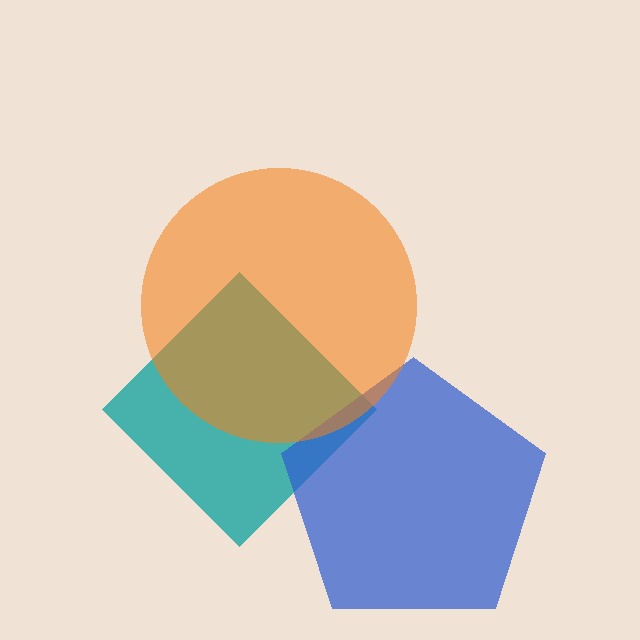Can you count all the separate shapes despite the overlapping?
Yes, there are 3 separate shapes.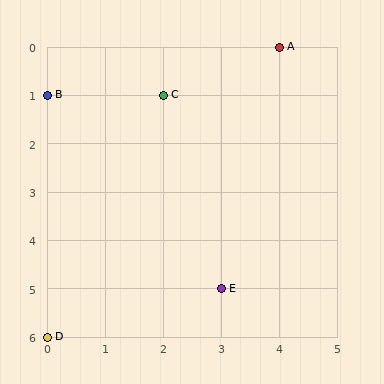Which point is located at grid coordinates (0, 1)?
Point B is at (0, 1).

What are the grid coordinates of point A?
Point A is at grid coordinates (4, 0).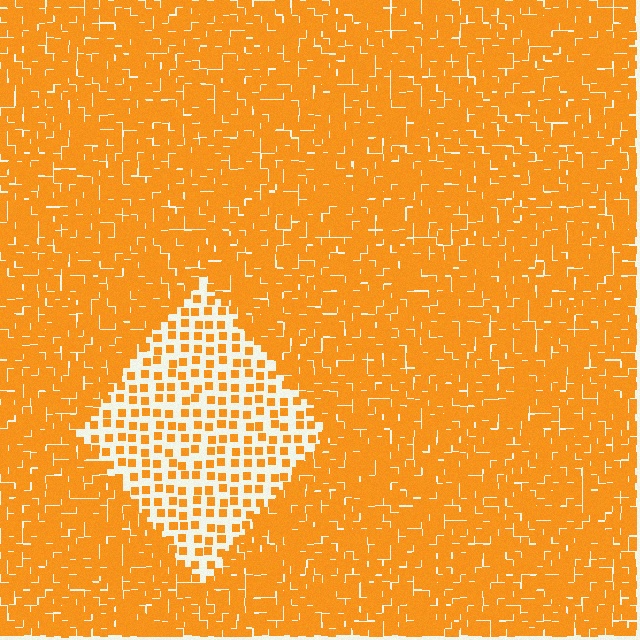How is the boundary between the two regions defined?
The boundary is defined by a change in element density (approximately 2.7x ratio). All elements are the same color, size, and shape.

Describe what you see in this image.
The image contains small orange elements arranged at two different densities. A diamond-shaped region is visible where the elements are less densely packed than the surrounding area.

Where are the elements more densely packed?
The elements are more densely packed outside the diamond boundary.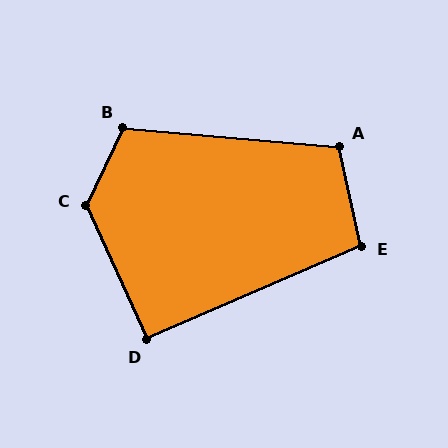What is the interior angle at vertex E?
Approximately 101 degrees (obtuse).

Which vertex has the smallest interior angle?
D, at approximately 91 degrees.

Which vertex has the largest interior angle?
C, at approximately 130 degrees.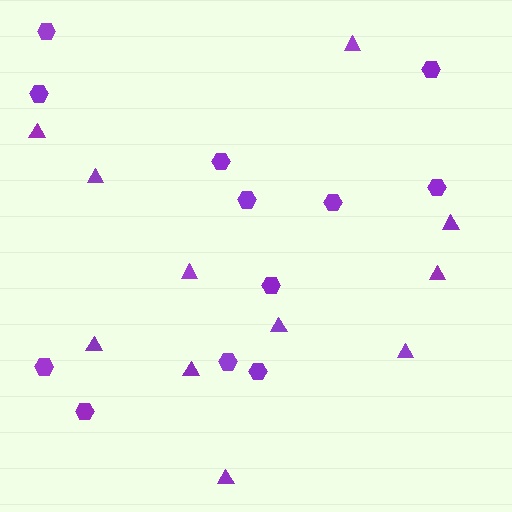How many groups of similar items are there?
There are 2 groups: one group of triangles (11) and one group of hexagons (12).